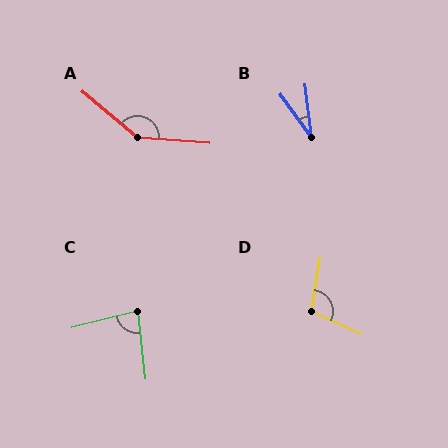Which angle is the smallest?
B, at approximately 29 degrees.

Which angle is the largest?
A, at approximately 144 degrees.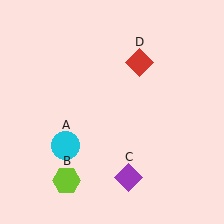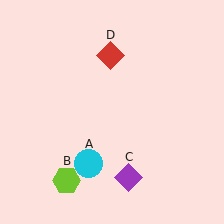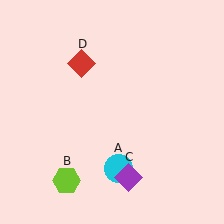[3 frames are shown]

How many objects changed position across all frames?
2 objects changed position: cyan circle (object A), red diamond (object D).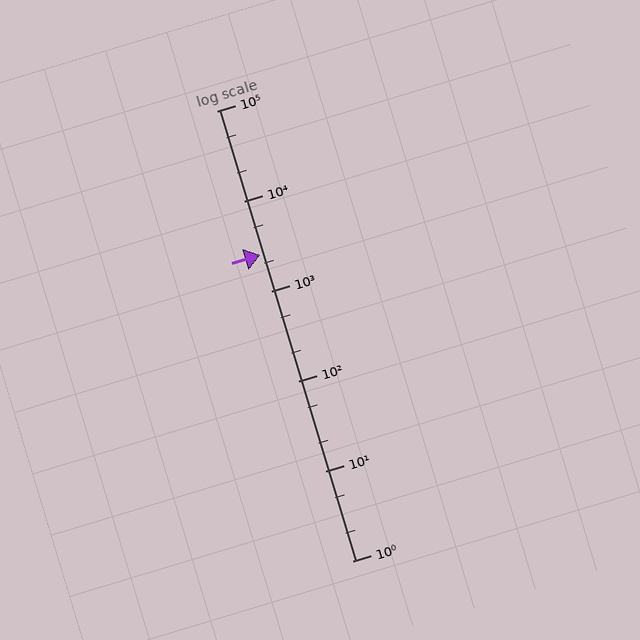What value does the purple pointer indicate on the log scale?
The pointer indicates approximately 2500.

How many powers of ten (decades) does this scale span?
The scale spans 5 decades, from 1 to 100000.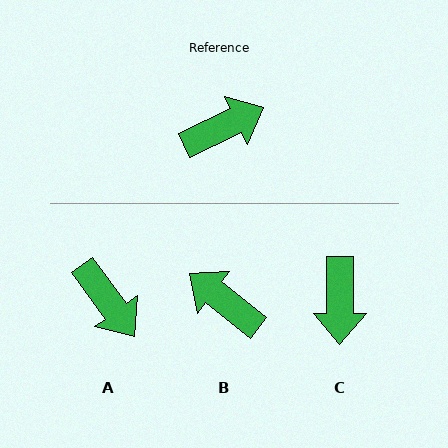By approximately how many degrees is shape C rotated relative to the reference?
Approximately 116 degrees clockwise.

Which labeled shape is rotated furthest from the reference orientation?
B, about 116 degrees away.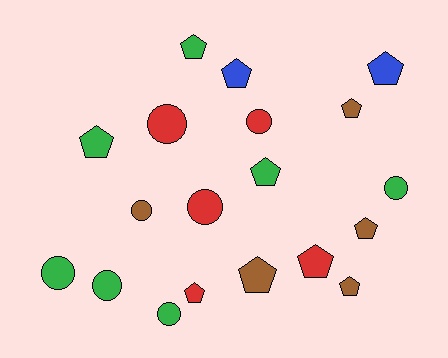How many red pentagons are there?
There are 2 red pentagons.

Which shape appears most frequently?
Pentagon, with 11 objects.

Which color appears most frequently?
Green, with 7 objects.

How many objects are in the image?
There are 19 objects.